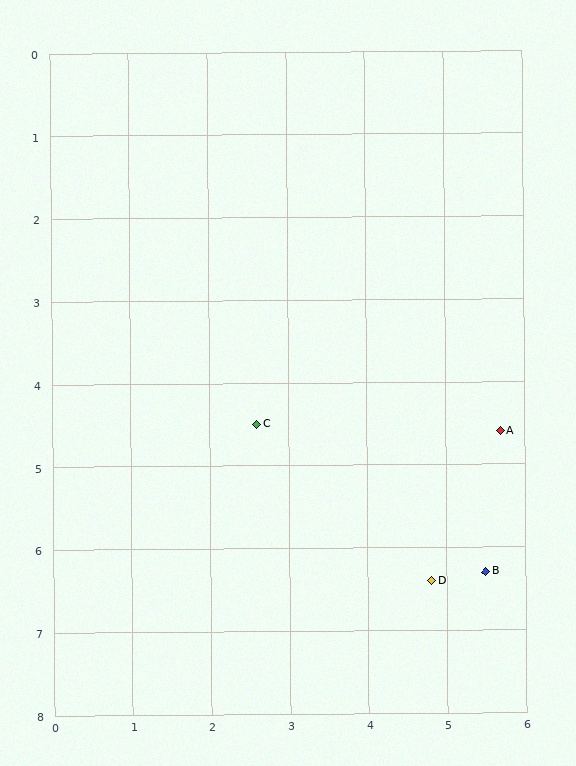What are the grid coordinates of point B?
Point B is at approximately (5.5, 6.3).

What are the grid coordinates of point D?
Point D is at approximately (4.8, 6.4).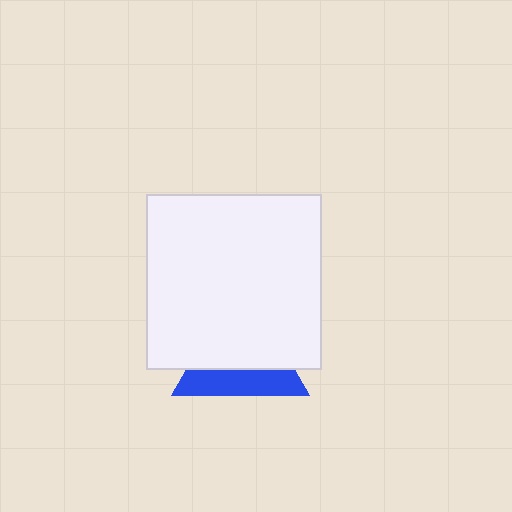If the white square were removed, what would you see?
You would see the complete blue triangle.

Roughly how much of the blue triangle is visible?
A small part of it is visible (roughly 39%).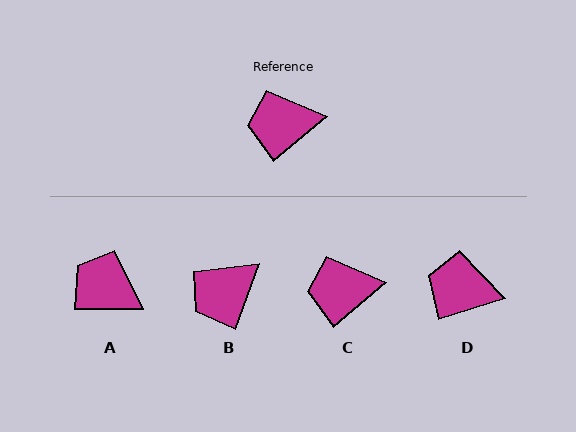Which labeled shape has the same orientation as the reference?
C.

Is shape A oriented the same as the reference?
No, it is off by about 40 degrees.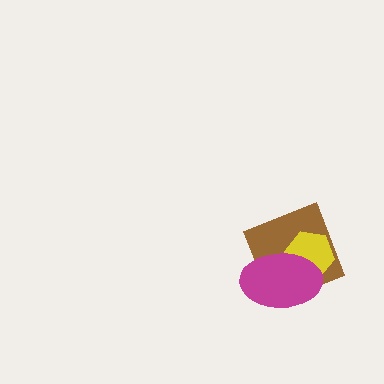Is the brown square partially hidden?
Yes, it is partially covered by another shape.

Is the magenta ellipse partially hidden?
No, no other shape covers it.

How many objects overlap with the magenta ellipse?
2 objects overlap with the magenta ellipse.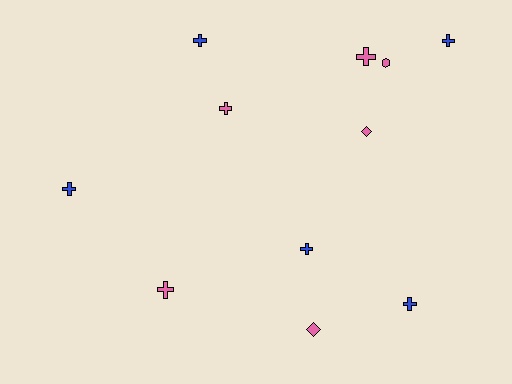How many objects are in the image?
There are 11 objects.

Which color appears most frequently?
Pink, with 6 objects.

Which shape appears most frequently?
Cross, with 8 objects.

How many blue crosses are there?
There are 5 blue crosses.